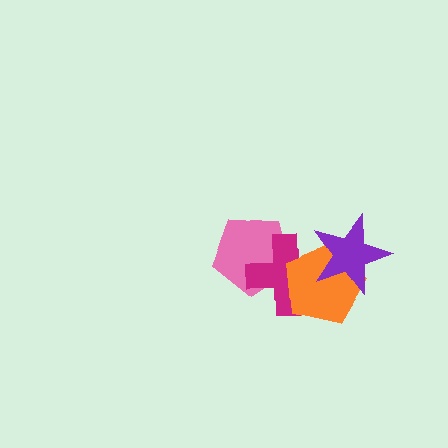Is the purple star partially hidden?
No, no other shape covers it.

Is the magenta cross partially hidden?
Yes, it is partially covered by another shape.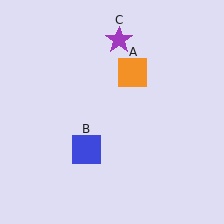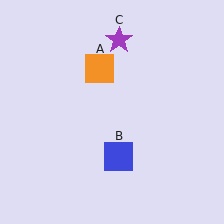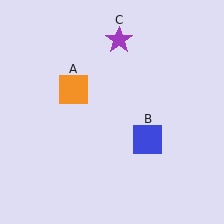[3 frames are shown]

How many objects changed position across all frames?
2 objects changed position: orange square (object A), blue square (object B).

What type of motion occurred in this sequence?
The orange square (object A), blue square (object B) rotated counterclockwise around the center of the scene.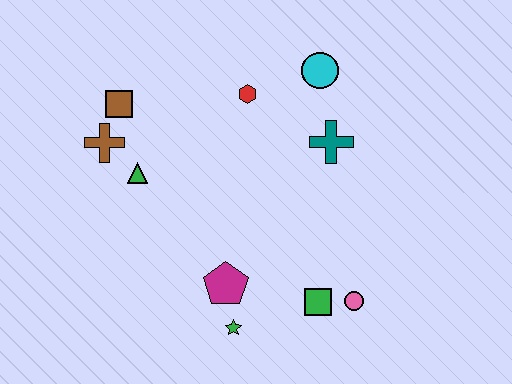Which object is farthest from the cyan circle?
The green star is farthest from the cyan circle.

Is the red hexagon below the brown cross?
No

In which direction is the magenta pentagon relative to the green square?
The magenta pentagon is to the left of the green square.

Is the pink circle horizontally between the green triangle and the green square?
No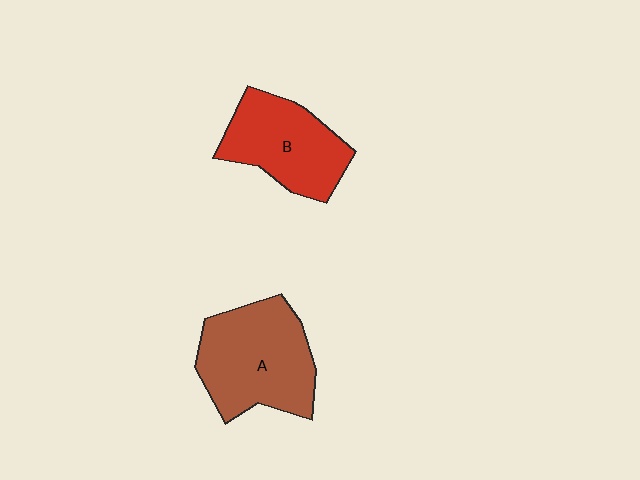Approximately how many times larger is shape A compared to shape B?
Approximately 1.2 times.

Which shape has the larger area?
Shape A (brown).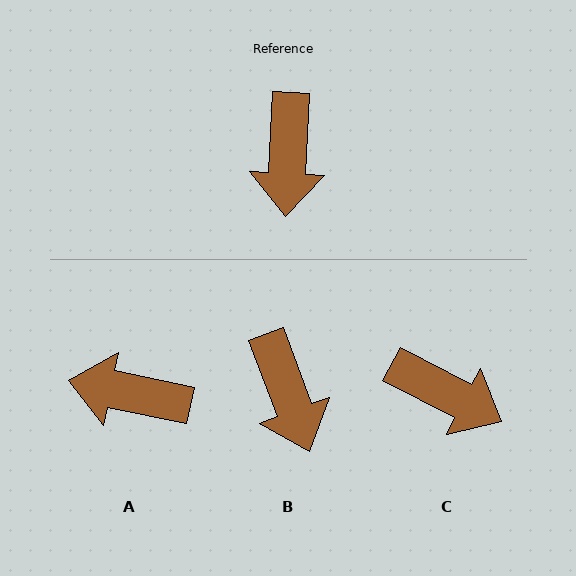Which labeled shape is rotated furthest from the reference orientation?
A, about 99 degrees away.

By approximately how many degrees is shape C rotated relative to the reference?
Approximately 65 degrees counter-clockwise.